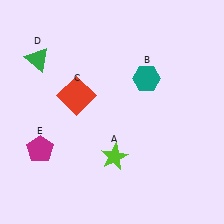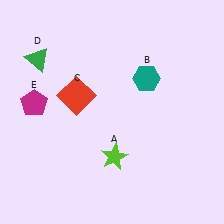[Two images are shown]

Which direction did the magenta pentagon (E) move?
The magenta pentagon (E) moved up.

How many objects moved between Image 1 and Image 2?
1 object moved between the two images.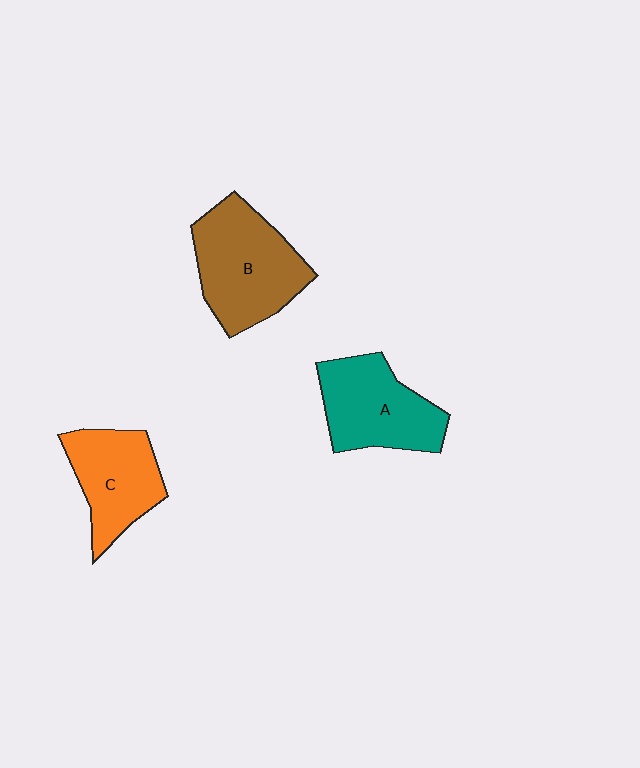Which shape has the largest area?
Shape B (brown).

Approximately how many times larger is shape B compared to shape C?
Approximately 1.3 times.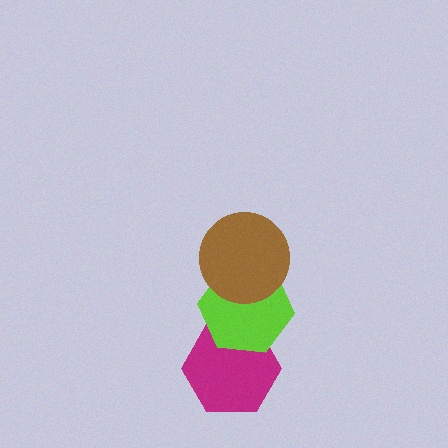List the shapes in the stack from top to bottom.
From top to bottom: the brown circle, the lime hexagon, the magenta hexagon.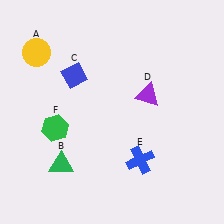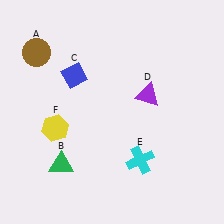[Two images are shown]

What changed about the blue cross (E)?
In Image 1, E is blue. In Image 2, it changed to cyan.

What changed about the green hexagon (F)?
In Image 1, F is green. In Image 2, it changed to yellow.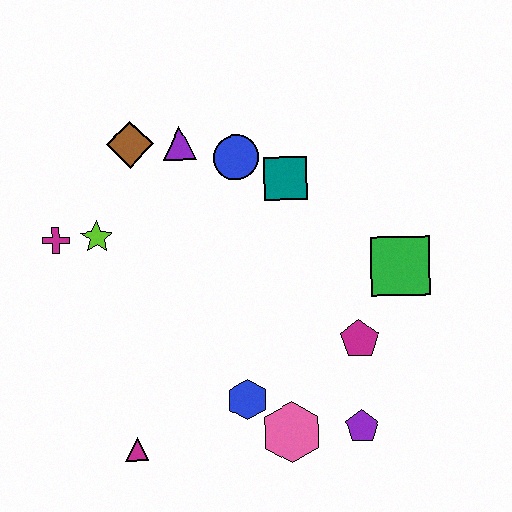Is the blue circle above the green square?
Yes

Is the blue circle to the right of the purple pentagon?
No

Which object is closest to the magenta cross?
The lime star is closest to the magenta cross.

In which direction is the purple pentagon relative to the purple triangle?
The purple pentagon is below the purple triangle.